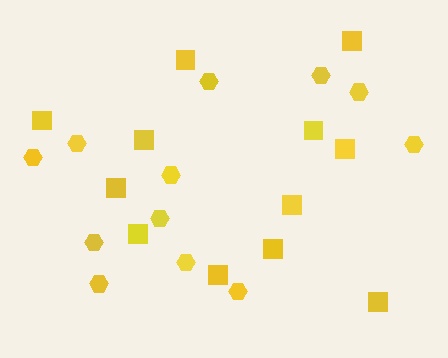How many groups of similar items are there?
There are 2 groups: one group of hexagons (12) and one group of squares (12).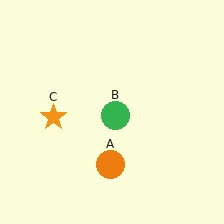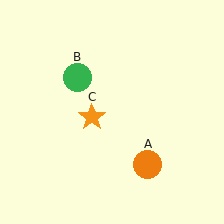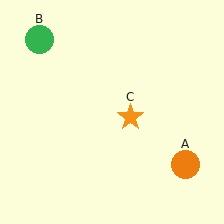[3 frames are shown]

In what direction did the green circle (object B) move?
The green circle (object B) moved up and to the left.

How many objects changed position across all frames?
3 objects changed position: orange circle (object A), green circle (object B), orange star (object C).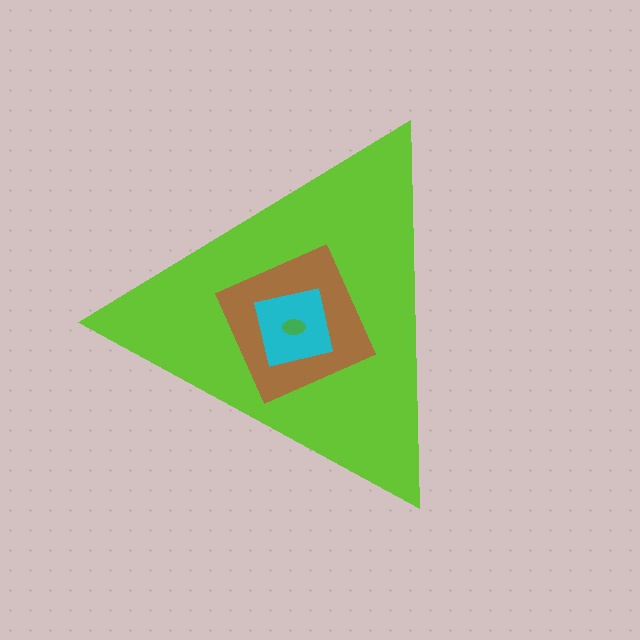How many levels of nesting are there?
4.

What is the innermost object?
The green ellipse.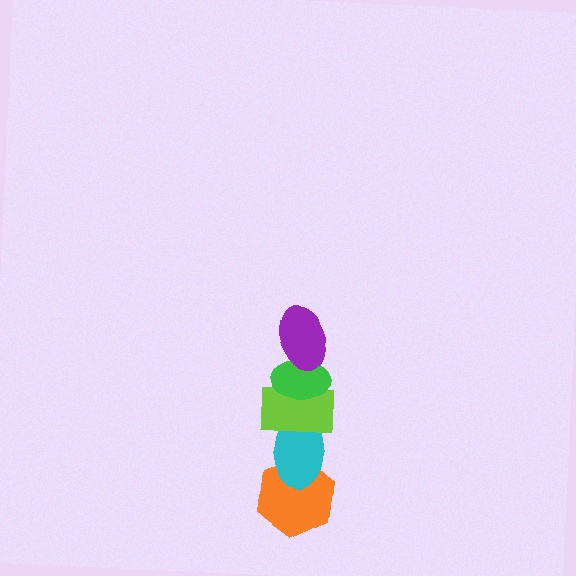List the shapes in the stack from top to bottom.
From top to bottom: the purple ellipse, the green ellipse, the lime rectangle, the cyan ellipse, the orange hexagon.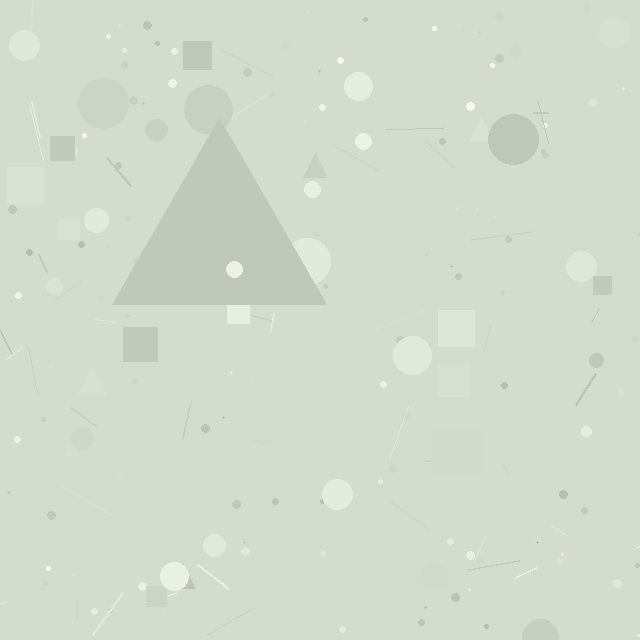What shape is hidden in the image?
A triangle is hidden in the image.